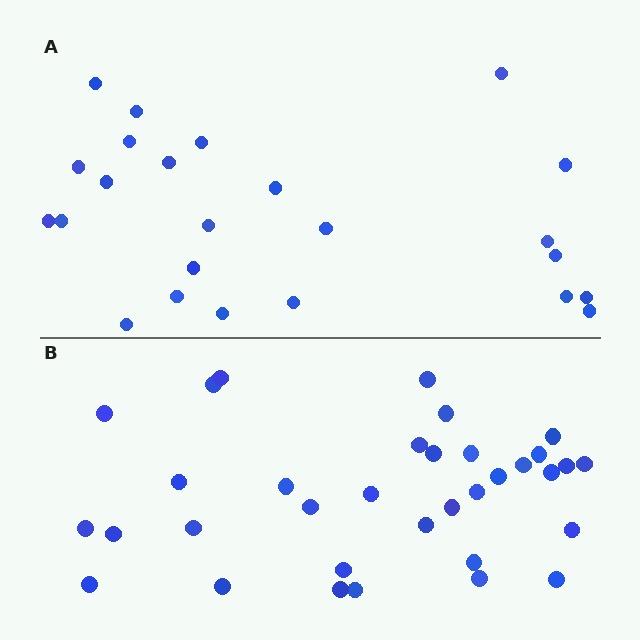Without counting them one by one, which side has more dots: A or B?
Region B (the bottom region) has more dots.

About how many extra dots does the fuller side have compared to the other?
Region B has roughly 10 or so more dots than region A.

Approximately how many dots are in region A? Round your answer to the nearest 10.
About 20 dots. (The exact count is 24, which rounds to 20.)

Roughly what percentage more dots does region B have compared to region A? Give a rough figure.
About 40% more.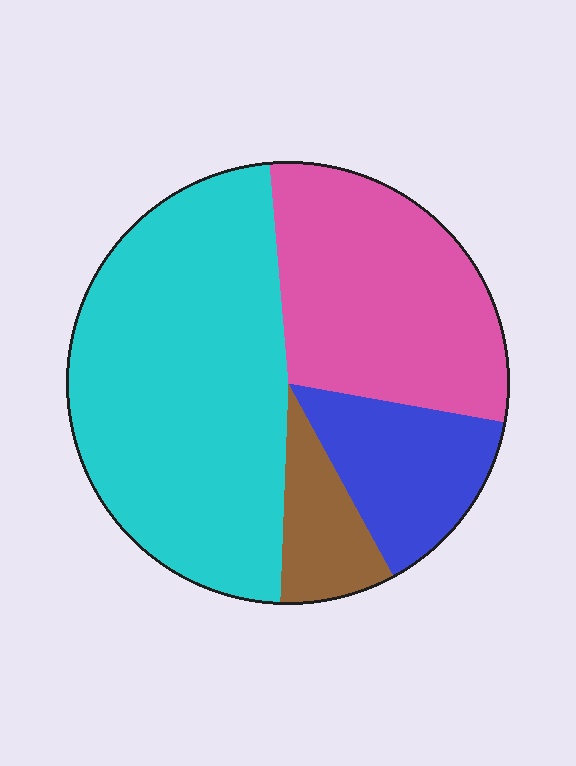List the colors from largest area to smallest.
From largest to smallest: cyan, pink, blue, brown.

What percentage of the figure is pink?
Pink covers 29% of the figure.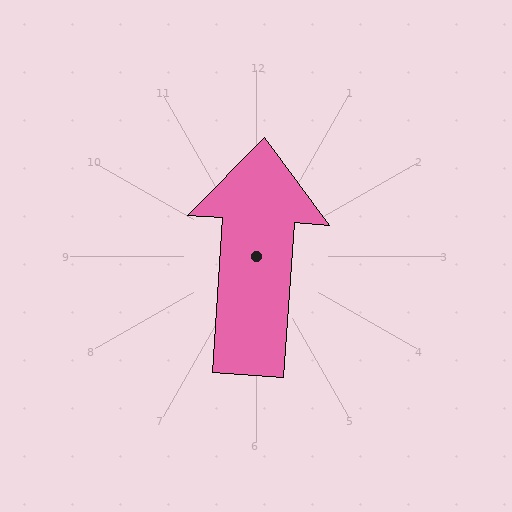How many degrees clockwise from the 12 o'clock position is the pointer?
Approximately 4 degrees.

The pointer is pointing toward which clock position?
Roughly 12 o'clock.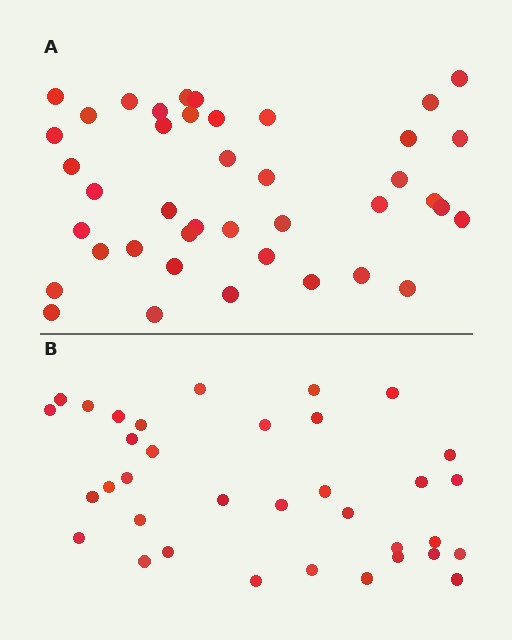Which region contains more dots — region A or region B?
Region A (the top region) has more dots.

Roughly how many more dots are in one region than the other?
Region A has about 6 more dots than region B.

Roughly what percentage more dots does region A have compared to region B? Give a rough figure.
About 15% more.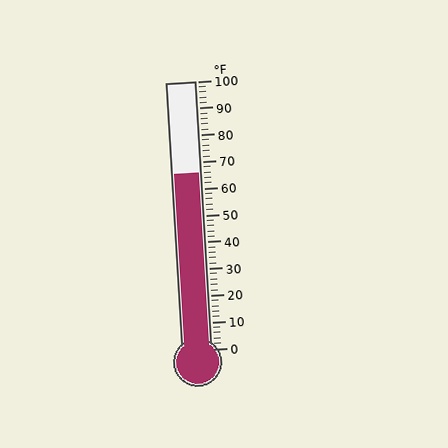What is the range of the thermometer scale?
The thermometer scale ranges from 0°F to 100°F.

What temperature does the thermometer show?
The thermometer shows approximately 66°F.